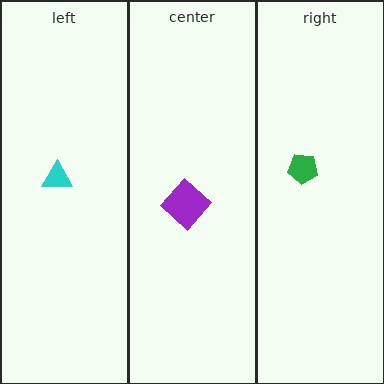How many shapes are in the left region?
1.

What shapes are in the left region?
The cyan triangle.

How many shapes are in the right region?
1.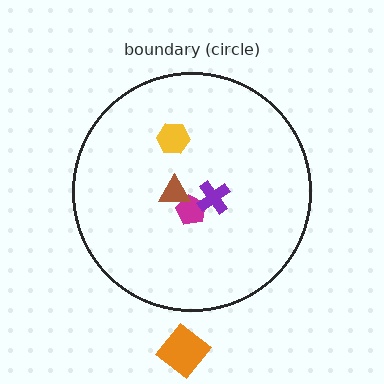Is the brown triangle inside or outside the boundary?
Inside.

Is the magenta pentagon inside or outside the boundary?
Inside.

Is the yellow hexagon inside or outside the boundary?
Inside.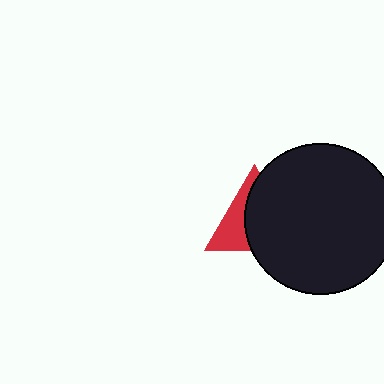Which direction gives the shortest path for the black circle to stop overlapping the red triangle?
Moving right gives the shortest separation.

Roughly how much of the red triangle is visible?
A small part of it is visible (roughly 39%).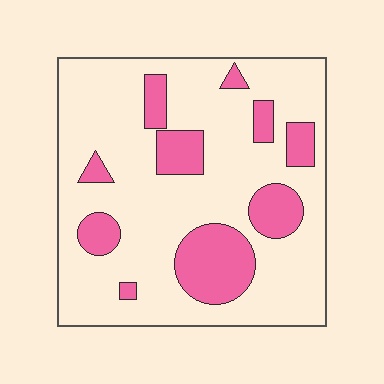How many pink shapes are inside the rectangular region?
10.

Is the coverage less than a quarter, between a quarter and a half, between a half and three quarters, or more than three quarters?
Less than a quarter.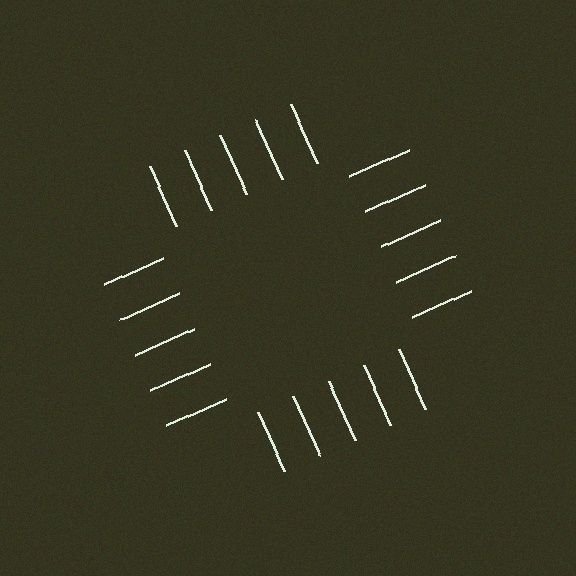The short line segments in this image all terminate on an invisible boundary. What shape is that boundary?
An illusory square — the line segments terminate on its edges but no continuous stroke is drawn.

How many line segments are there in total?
20 — 5 along each of the 4 edges.